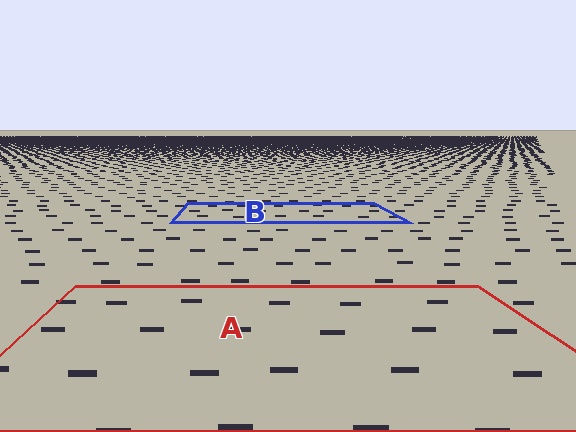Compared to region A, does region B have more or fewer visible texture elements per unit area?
Region B has more texture elements per unit area — they are packed more densely because it is farther away.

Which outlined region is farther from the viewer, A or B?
Region B is farther from the viewer — the texture elements inside it appear smaller and more densely packed.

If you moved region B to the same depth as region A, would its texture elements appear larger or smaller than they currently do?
They would appear larger. At a closer depth, the same texture elements are projected at a bigger on-screen size.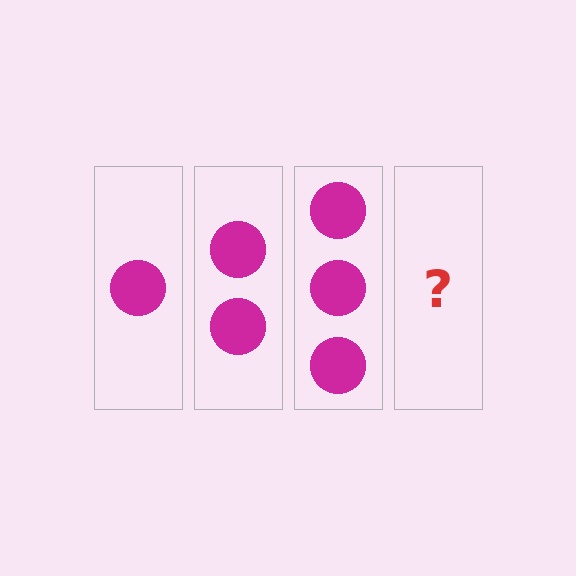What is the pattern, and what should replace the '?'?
The pattern is that each step adds one more circle. The '?' should be 4 circles.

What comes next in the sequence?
The next element should be 4 circles.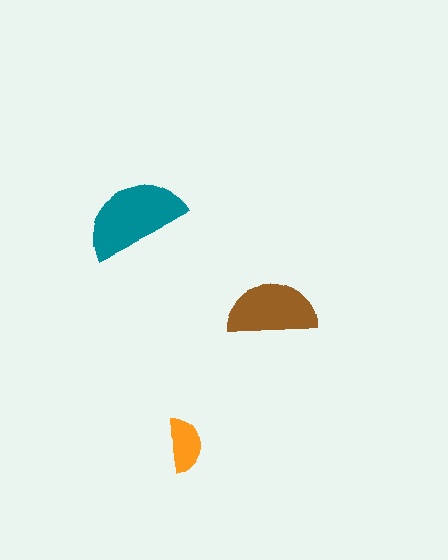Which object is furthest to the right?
The brown semicircle is rightmost.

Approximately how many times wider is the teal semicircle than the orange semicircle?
About 2 times wider.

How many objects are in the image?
There are 3 objects in the image.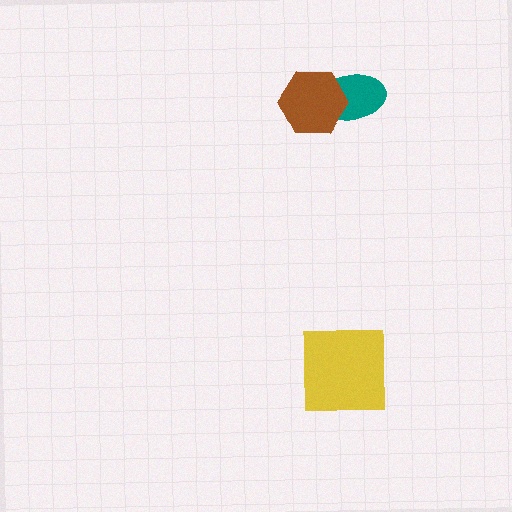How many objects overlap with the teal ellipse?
1 object overlaps with the teal ellipse.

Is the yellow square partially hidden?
No, no other shape covers it.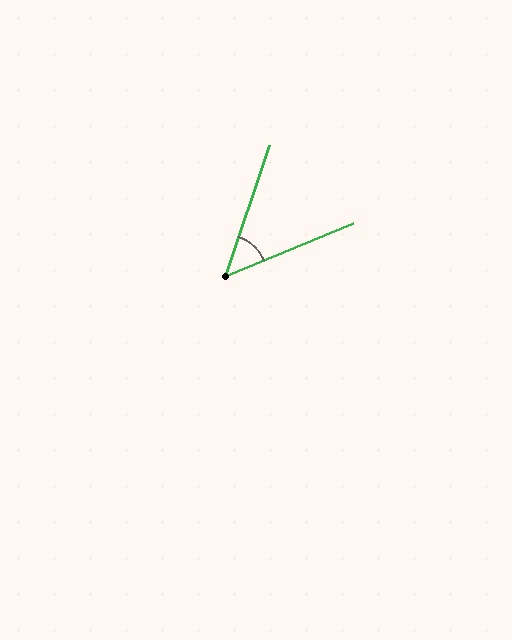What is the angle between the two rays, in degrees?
Approximately 49 degrees.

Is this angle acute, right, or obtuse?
It is acute.